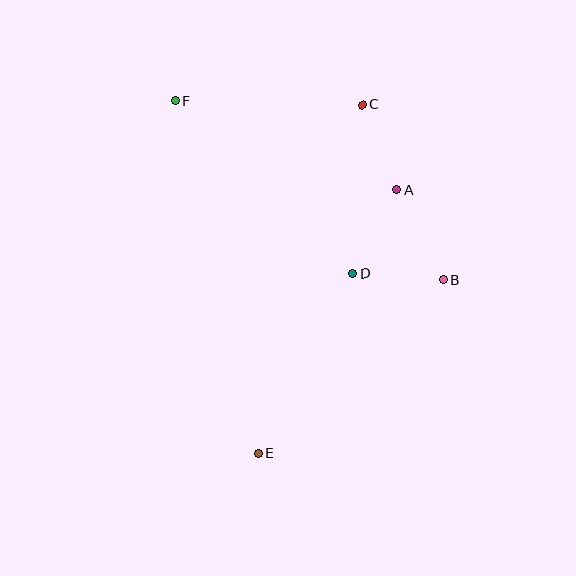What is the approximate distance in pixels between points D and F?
The distance between D and F is approximately 248 pixels.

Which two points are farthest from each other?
Points C and E are farthest from each other.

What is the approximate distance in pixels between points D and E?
The distance between D and E is approximately 203 pixels.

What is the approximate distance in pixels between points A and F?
The distance between A and F is approximately 239 pixels.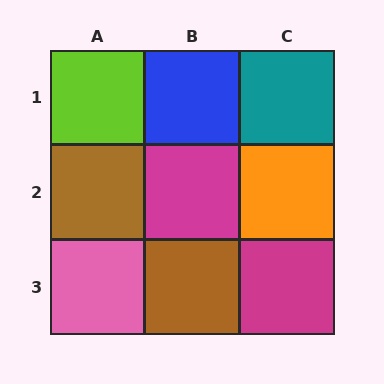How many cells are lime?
1 cell is lime.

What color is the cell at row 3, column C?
Magenta.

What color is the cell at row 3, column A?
Pink.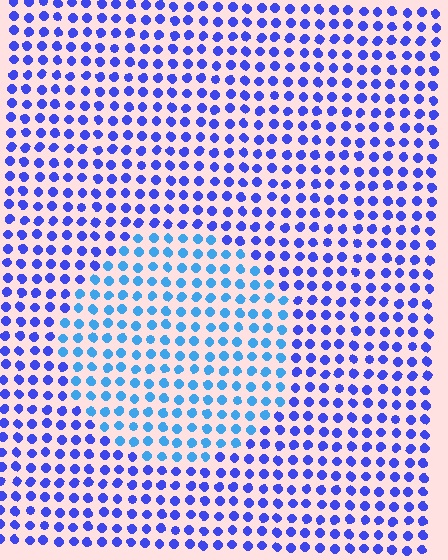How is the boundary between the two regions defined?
The boundary is defined purely by a slight shift in hue (about 33 degrees). Spacing, size, and orientation are identical on both sides.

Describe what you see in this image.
The image is filled with small blue elements in a uniform arrangement. A circle-shaped region is visible where the elements are tinted to a slightly different hue, forming a subtle color boundary.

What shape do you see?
I see a circle.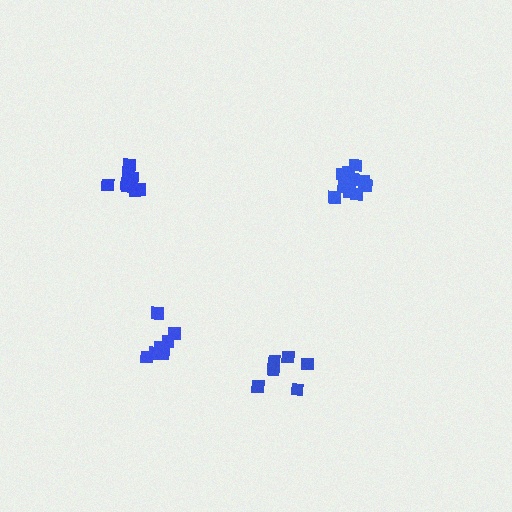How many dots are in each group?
Group 1: 11 dots, Group 2: 7 dots, Group 3: 7 dots, Group 4: 8 dots (33 total).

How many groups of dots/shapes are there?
There are 4 groups.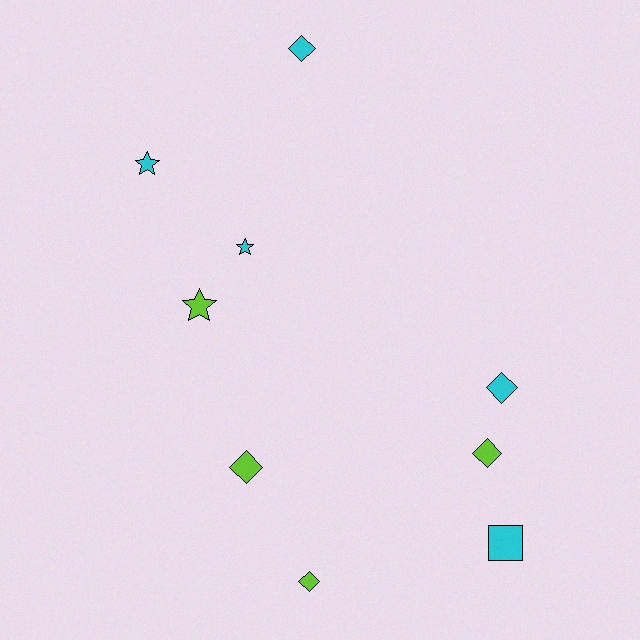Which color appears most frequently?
Cyan, with 5 objects.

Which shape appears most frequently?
Diamond, with 5 objects.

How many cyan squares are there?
There is 1 cyan square.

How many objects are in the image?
There are 9 objects.